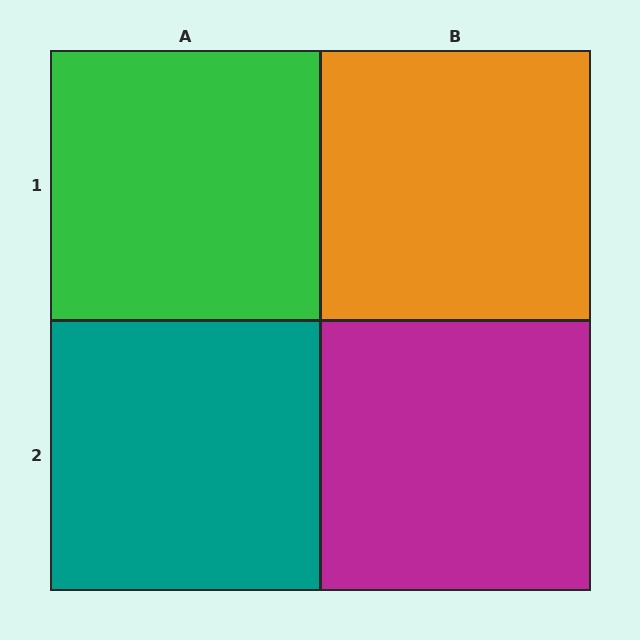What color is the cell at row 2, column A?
Teal.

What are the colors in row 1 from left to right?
Green, orange.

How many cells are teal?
1 cell is teal.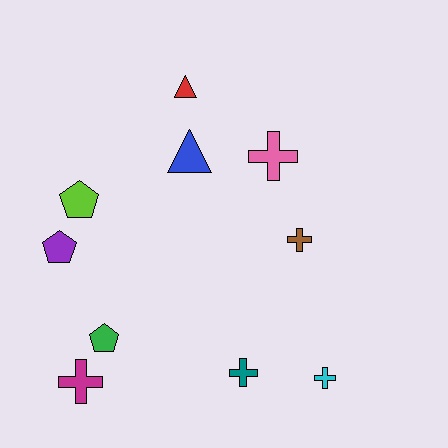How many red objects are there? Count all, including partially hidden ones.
There is 1 red object.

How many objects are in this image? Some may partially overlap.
There are 10 objects.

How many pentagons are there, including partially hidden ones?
There are 3 pentagons.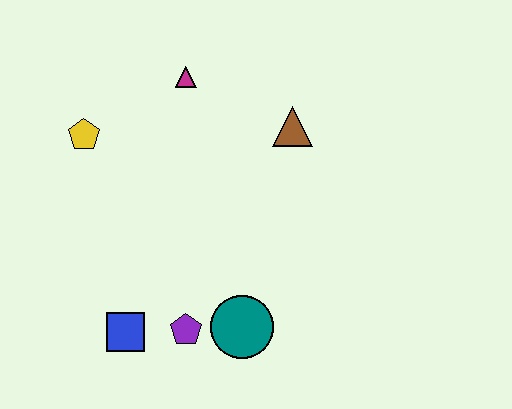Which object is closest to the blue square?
The purple pentagon is closest to the blue square.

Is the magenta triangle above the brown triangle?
Yes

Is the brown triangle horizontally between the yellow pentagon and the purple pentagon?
No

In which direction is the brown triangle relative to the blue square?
The brown triangle is above the blue square.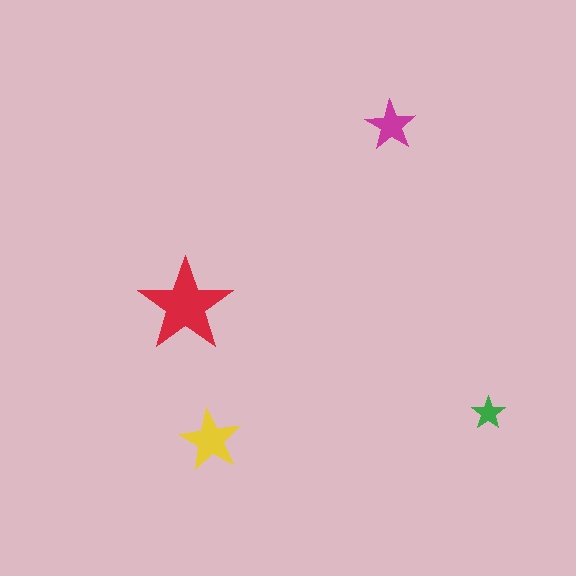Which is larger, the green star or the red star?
The red one.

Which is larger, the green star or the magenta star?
The magenta one.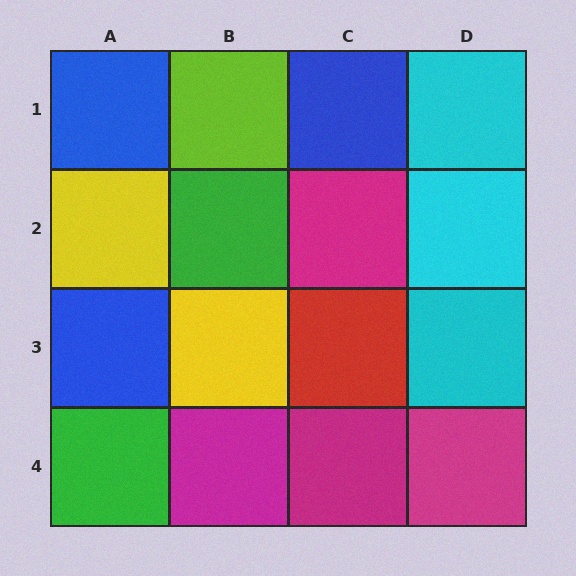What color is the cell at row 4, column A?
Green.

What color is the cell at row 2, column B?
Green.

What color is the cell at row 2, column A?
Yellow.